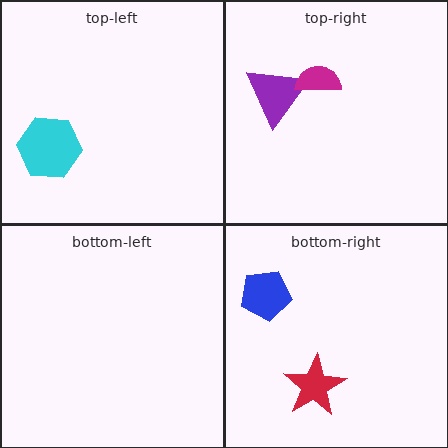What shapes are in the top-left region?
The cyan hexagon.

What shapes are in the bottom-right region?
The blue pentagon, the red star.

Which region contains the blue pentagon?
The bottom-right region.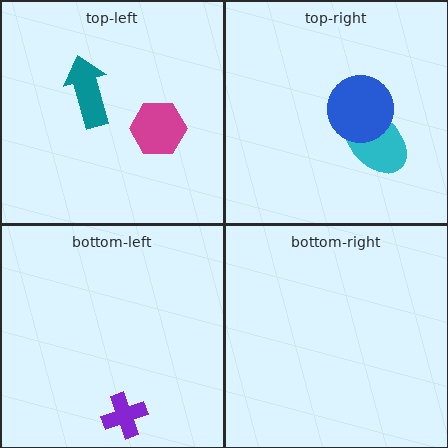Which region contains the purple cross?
The bottom-left region.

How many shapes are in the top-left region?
2.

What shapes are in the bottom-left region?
The purple cross.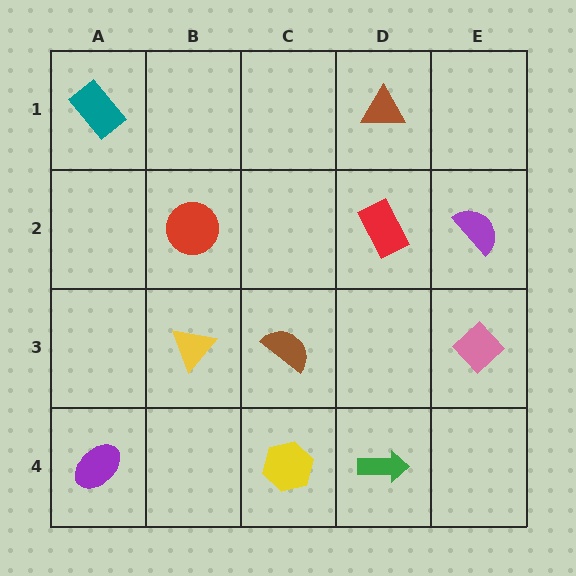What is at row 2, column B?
A red circle.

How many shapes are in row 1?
2 shapes.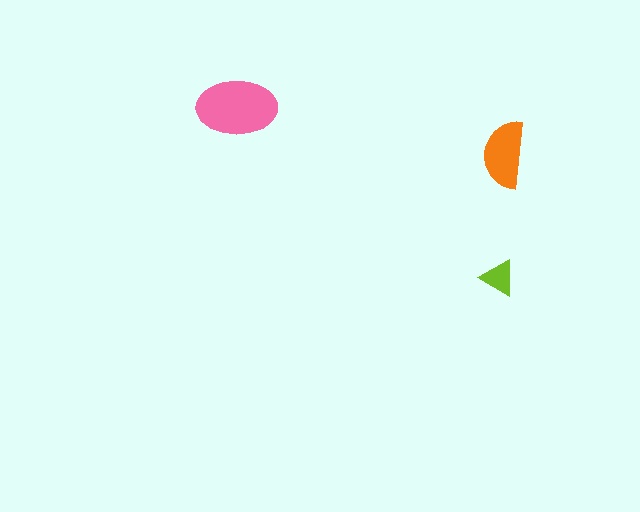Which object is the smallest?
The lime triangle.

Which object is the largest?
The pink ellipse.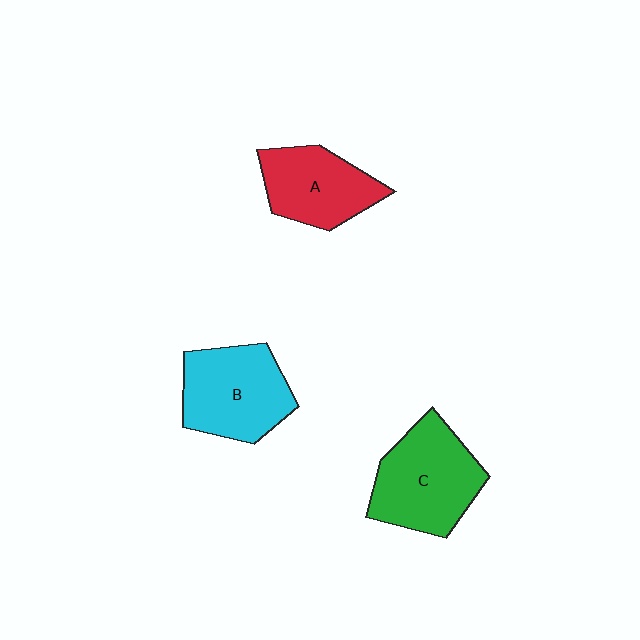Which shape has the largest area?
Shape C (green).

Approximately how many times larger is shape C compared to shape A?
Approximately 1.3 times.